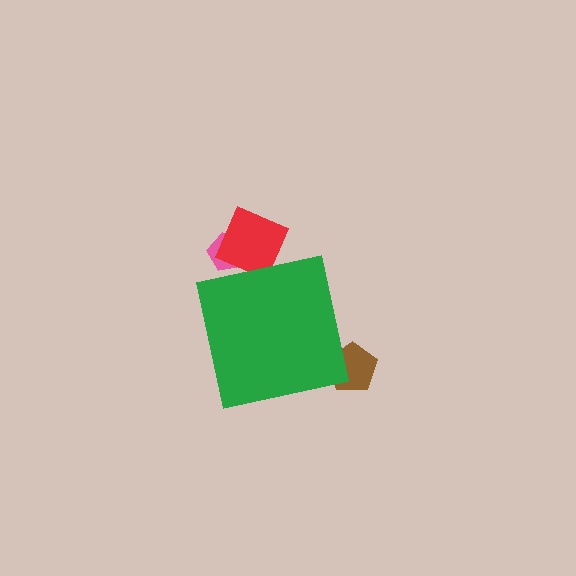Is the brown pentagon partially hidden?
Yes, the brown pentagon is partially hidden behind the green square.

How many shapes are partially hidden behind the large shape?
3 shapes are partially hidden.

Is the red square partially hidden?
Yes, the red square is partially hidden behind the green square.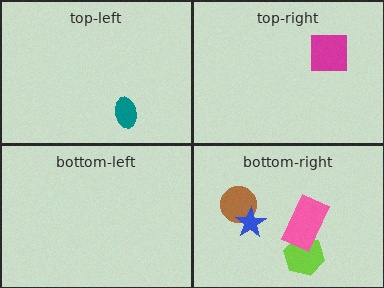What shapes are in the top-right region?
The magenta square.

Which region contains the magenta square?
The top-right region.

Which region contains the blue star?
The bottom-right region.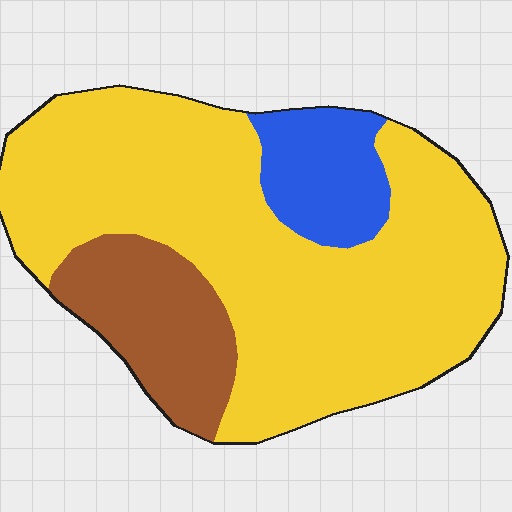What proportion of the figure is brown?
Brown takes up about one sixth (1/6) of the figure.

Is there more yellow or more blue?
Yellow.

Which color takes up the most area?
Yellow, at roughly 70%.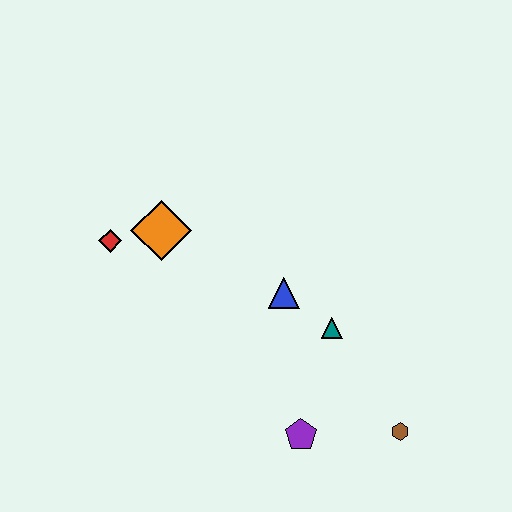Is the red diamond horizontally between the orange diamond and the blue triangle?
No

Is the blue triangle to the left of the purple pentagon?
Yes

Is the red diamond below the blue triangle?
No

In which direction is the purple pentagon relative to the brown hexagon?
The purple pentagon is to the left of the brown hexagon.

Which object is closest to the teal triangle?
The blue triangle is closest to the teal triangle.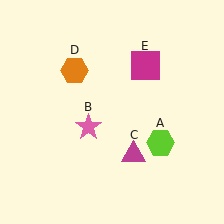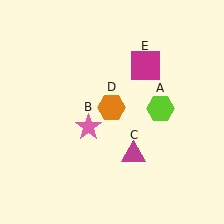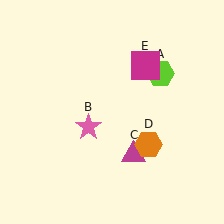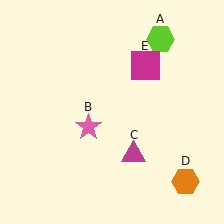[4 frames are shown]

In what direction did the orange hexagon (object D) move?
The orange hexagon (object D) moved down and to the right.